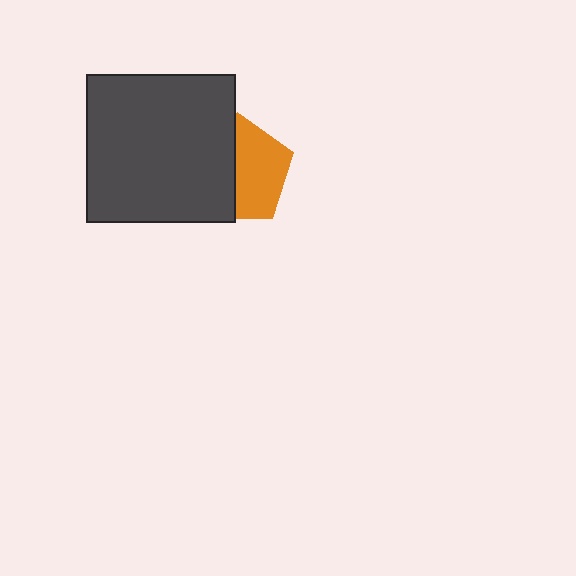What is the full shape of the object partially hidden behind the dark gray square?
The partially hidden object is an orange pentagon.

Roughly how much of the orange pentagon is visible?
About half of it is visible (roughly 53%).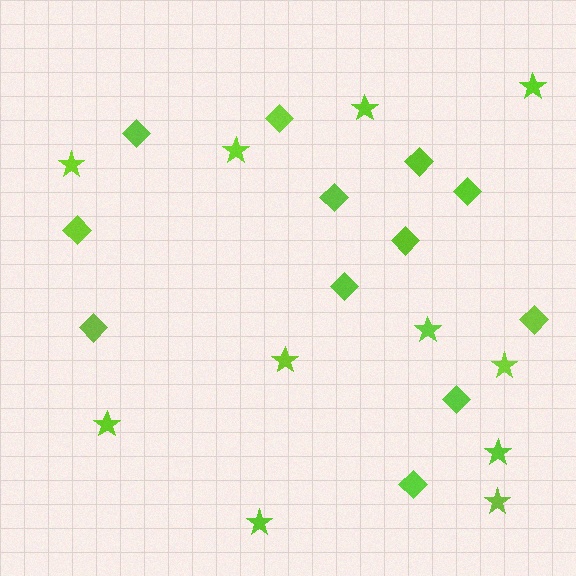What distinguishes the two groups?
There are 2 groups: one group of diamonds (12) and one group of stars (11).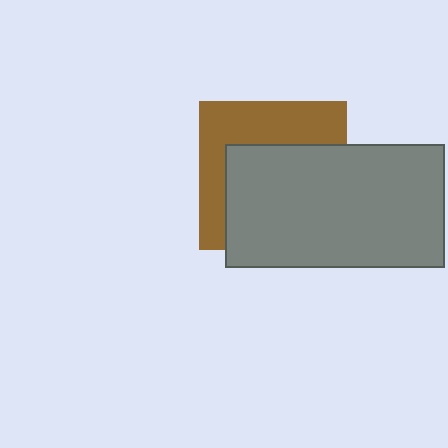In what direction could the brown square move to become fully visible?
The brown square could move up. That would shift it out from behind the gray rectangle entirely.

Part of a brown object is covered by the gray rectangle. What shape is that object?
It is a square.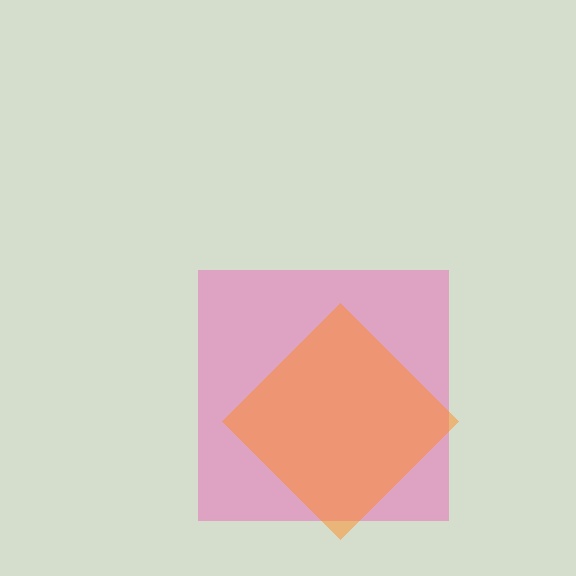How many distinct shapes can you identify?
There are 2 distinct shapes: a pink square, an orange diamond.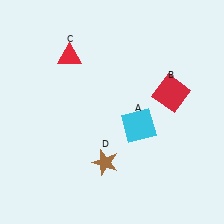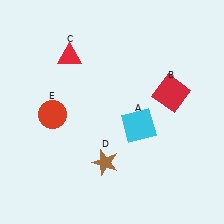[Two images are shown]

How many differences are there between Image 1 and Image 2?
There is 1 difference between the two images.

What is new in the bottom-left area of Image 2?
A red circle (E) was added in the bottom-left area of Image 2.